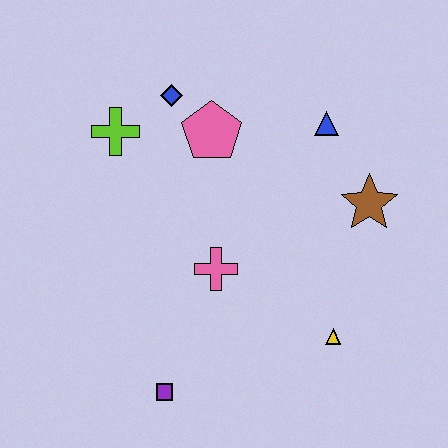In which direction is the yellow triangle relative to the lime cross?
The yellow triangle is to the right of the lime cross.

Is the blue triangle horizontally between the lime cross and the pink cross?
No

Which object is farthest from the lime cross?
The yellow triangle is farthest from the lime cross.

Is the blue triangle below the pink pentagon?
No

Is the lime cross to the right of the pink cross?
No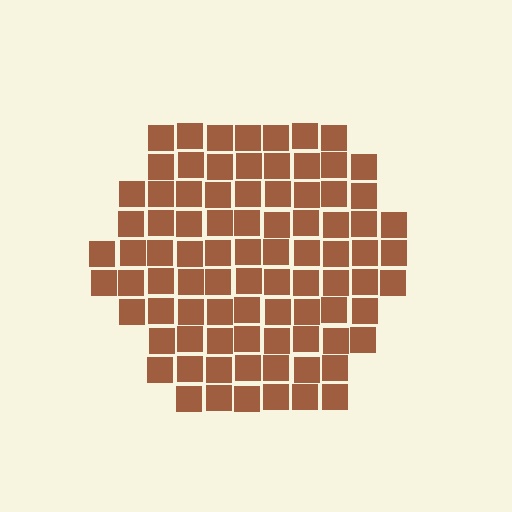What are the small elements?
The small elements are squares.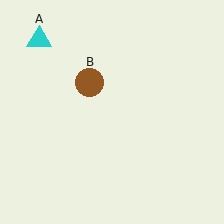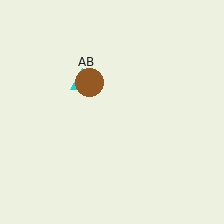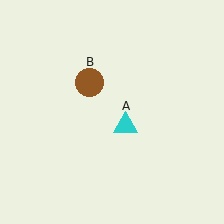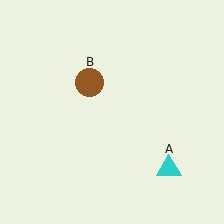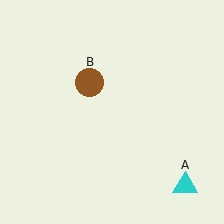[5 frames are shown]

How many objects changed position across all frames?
1 object changed position: cyan triangle (object A).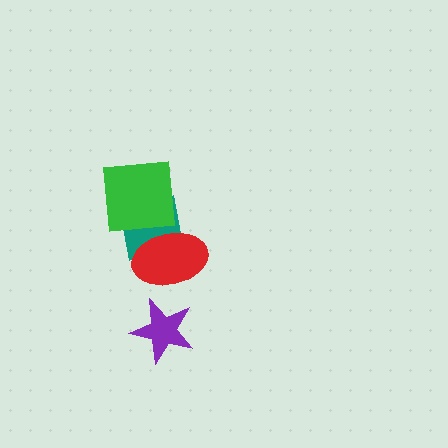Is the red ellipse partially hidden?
Yes, it is partially covered by another shape.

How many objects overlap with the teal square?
2 objects overlap with the teal square.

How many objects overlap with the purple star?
0 objects overlap with the purple star.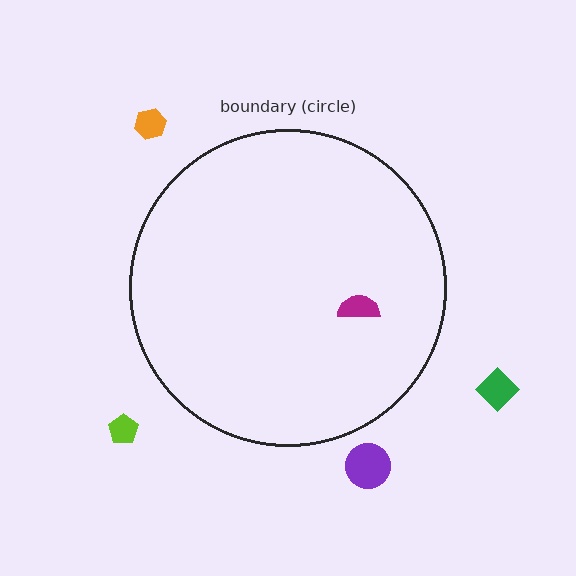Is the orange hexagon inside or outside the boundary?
Outside.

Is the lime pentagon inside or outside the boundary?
Outside.